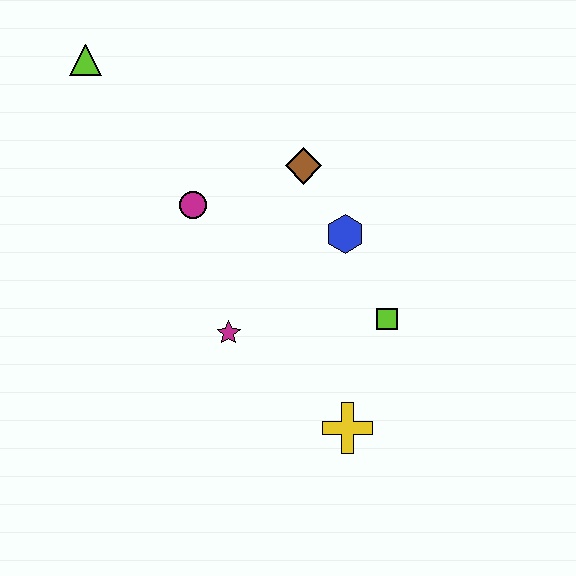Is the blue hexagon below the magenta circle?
Yes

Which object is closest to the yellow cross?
The lime square is closest to the yellow cross.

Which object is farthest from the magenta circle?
The yellow cross is farthest from the magenta circle.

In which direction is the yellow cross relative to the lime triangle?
The yellow cross is below the lime triangle.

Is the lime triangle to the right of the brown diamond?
No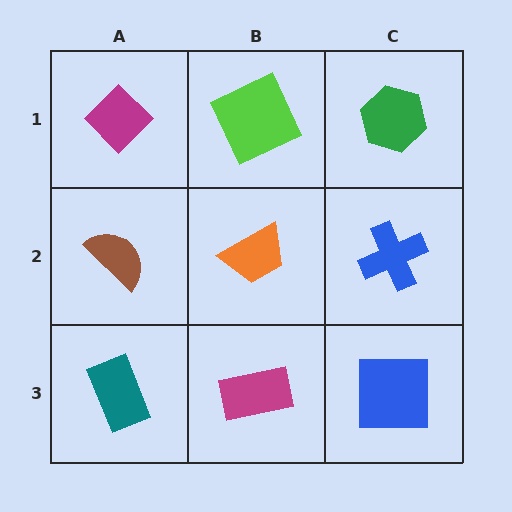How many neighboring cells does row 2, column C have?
3.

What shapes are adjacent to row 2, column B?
A lime square (row 1, column B), a magenta rectangle (row 3, column B), a brown semicircle (row 2, column A), a blue cross (row 2, column C).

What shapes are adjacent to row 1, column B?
An orange trapezoid (row 2, column B), a magenta diamond (row 1, column A), a green hexagon (row 1, column C).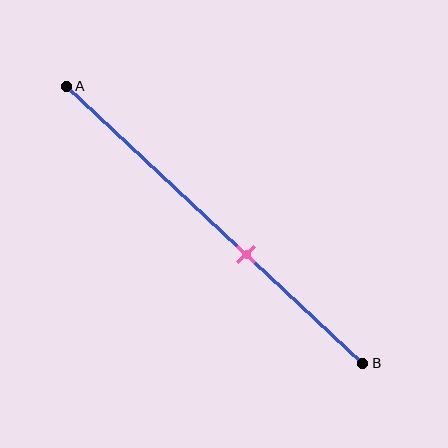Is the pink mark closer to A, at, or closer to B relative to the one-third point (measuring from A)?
The pink mark is closer to point B than the one-third point of segment AB.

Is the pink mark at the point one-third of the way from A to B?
No, the mark is at about 60% from A, not at the 33% one-third point.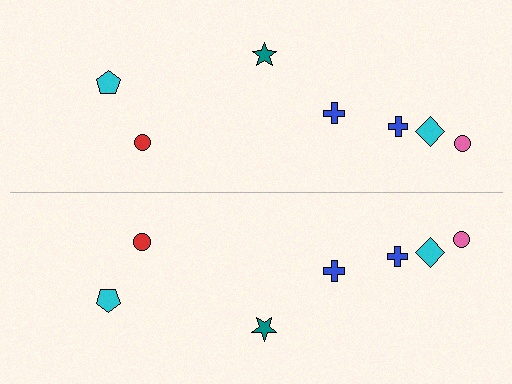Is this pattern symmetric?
Yes, this pattern has bilateral (reflection) symmetry.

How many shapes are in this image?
There are 14 shapes in this image.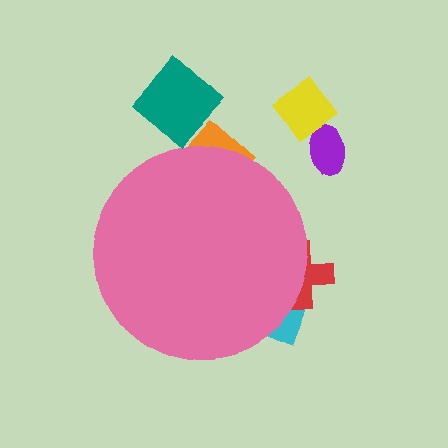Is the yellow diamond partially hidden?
No, the yellow diamond is fully visible.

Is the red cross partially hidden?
Yes, the red cross is partially hidden behind the pink circle.